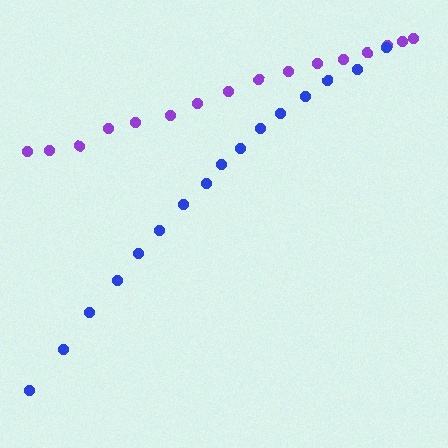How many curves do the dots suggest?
There are 2 distinct paths.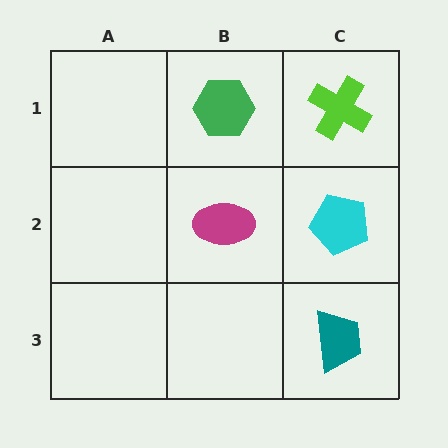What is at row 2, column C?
A cyan pentagon.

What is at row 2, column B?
A magenta ellipse.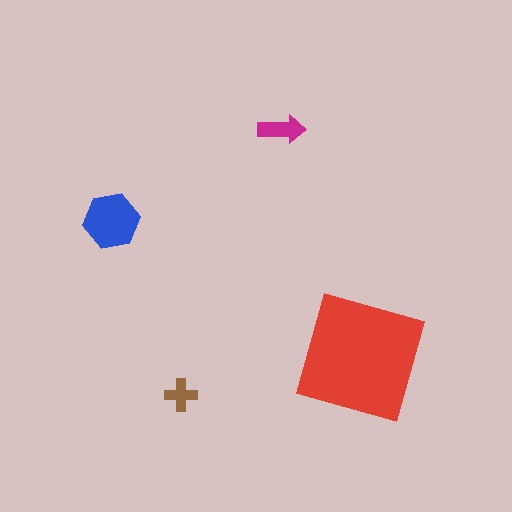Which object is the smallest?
The brown cross.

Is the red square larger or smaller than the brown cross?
Larger.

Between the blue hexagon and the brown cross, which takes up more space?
The blue hexagon.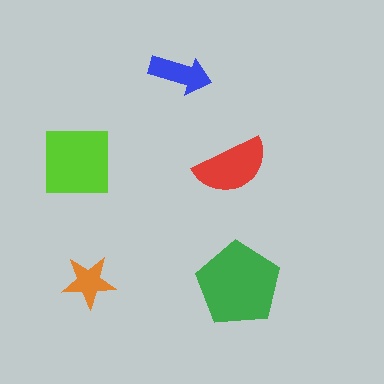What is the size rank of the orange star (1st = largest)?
5th.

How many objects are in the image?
There are 5 objects in the image.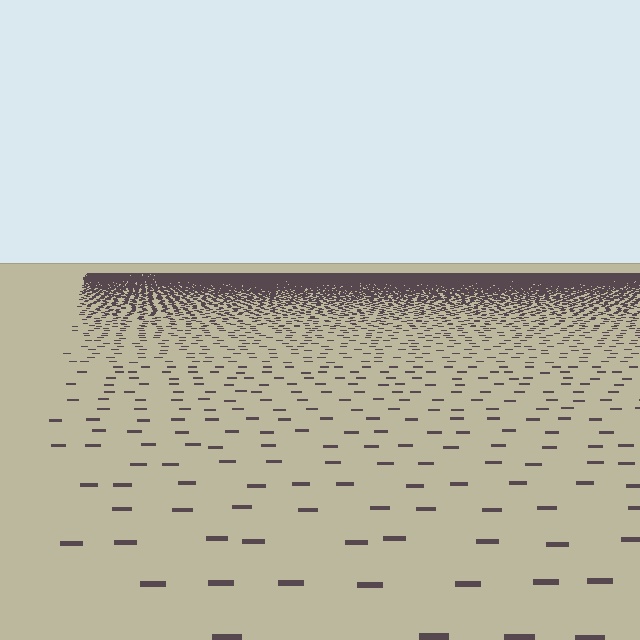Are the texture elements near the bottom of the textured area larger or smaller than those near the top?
Larger. Near the bottom, elements are closer to the viewer and appear at a bigger on-screen size.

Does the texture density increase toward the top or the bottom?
Density increases toward the top.